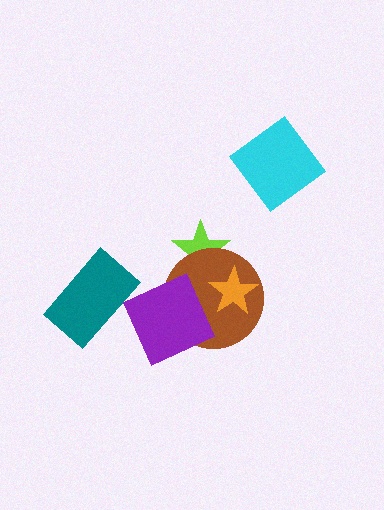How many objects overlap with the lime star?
1 object overlaps with the lime star.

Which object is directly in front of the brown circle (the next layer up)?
The purple diamond is directly in front of the brown circle.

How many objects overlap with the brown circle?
3 objects overlap with the brown circle.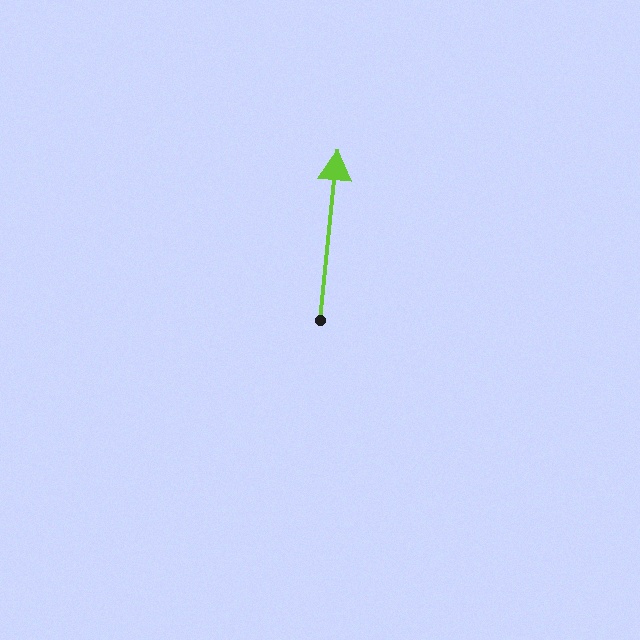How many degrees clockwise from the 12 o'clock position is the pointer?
Approximately 6 degrees.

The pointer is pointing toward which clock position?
Roughly 12 o'clock.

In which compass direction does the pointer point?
North.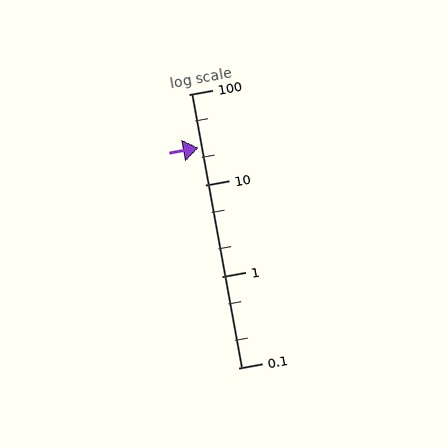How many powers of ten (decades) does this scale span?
The scale spans 3 decades, from 0.1 to 100.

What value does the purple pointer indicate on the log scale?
The pointer indicates approximately 26.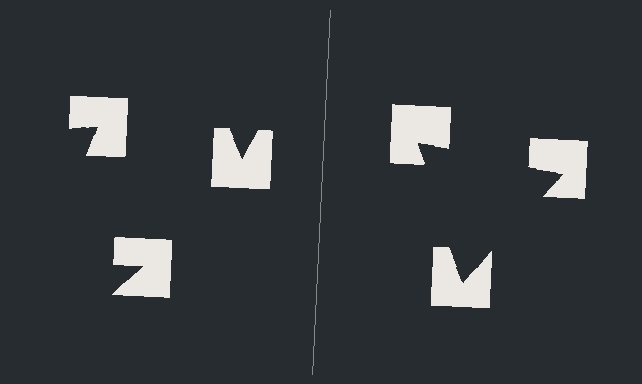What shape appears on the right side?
An illusory triangle.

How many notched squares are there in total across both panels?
6 — 3 on each side.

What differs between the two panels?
The notched squares are positioned identically on both sides; only the wedge orientations differ. On the right they align to a triangle; on the left they are misaligned.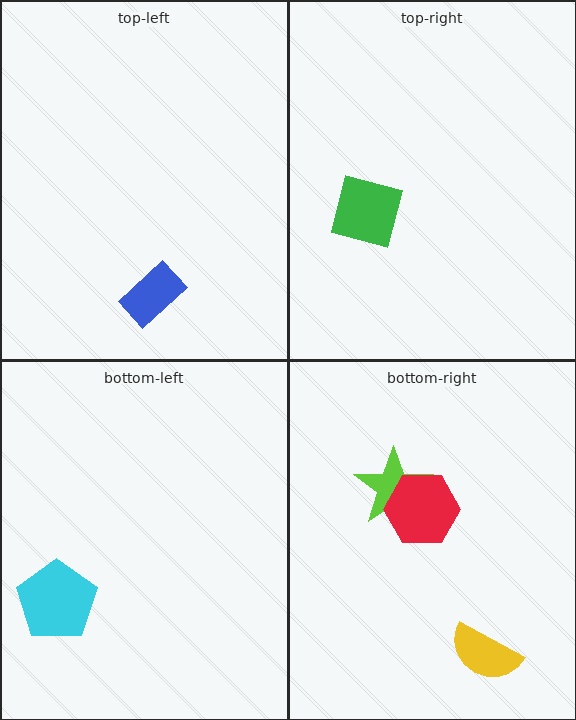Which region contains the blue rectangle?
The top-left region.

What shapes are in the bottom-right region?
The lime star, the yellow semicircle, the red hexagon.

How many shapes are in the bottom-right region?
3.